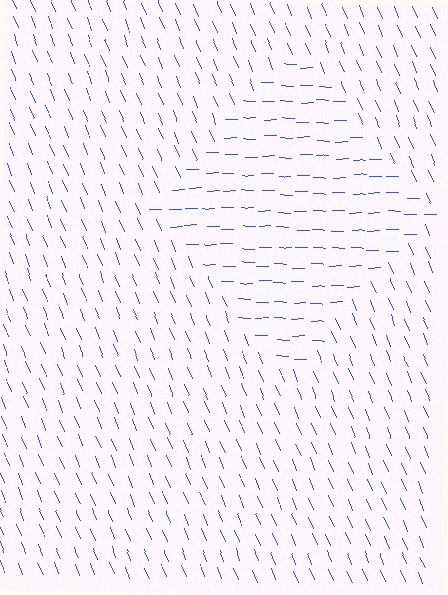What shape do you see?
I see a diamond.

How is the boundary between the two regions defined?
The boundary is defined purely by a change in line orientation (approximately 68 degrees difference). All lines are the same color and thickness.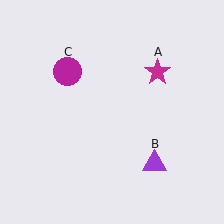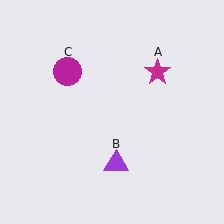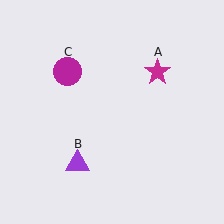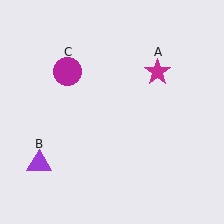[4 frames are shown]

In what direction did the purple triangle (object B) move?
The purple triangle (object B) moved left.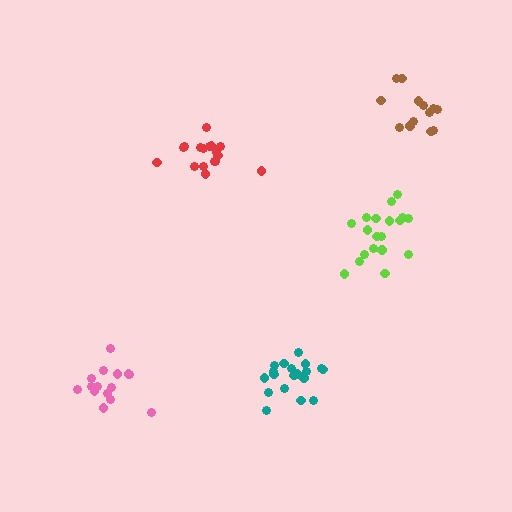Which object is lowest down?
The pink cluster is bottommost.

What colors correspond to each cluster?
The clusters are colored: lime, brown, red, pink, teal.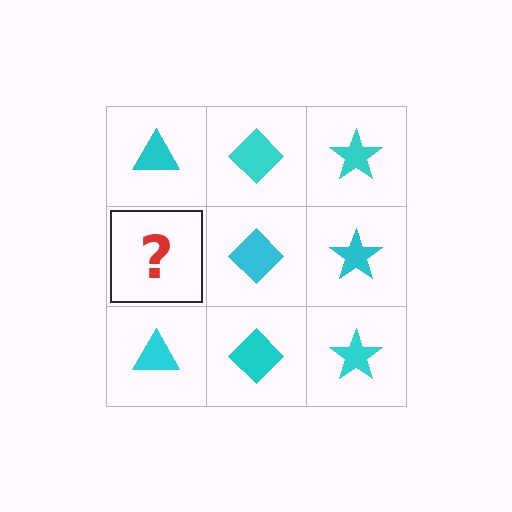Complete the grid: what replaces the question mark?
The question mark should be replaced with a cyan triangle.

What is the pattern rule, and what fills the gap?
The rule is that each column has a consistent shape. The gap should be filled with a cyan triangle.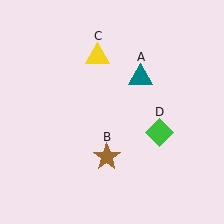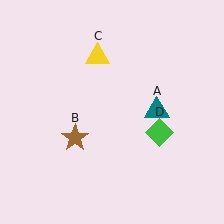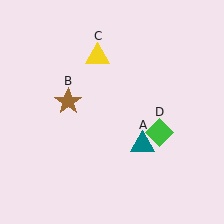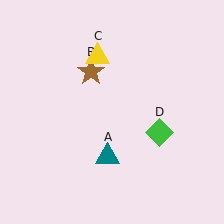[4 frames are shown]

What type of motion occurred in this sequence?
The teal triangle (object A), brown star (object B) rotated clockwise around the center of the scene.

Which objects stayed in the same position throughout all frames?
Yellow triangle (object C) and green diamond (object D) remained stationary.